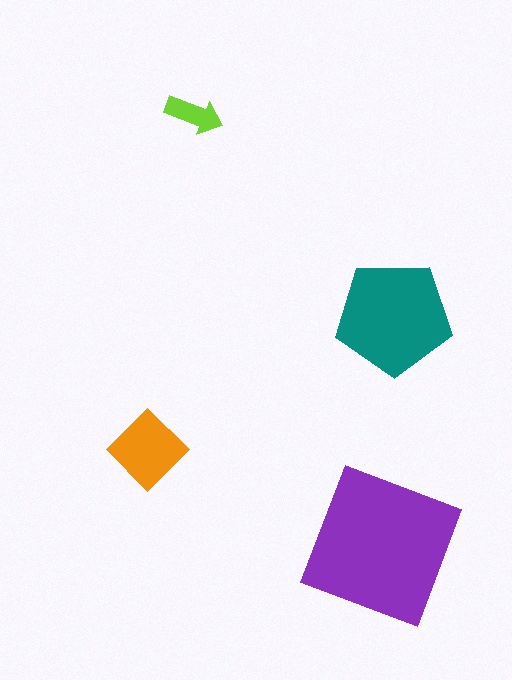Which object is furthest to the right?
The teal pentagon is rightmost.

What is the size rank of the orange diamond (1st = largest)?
3rd.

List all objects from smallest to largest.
The lime arrow, the orange diamond, the teal pentagon, the purple square.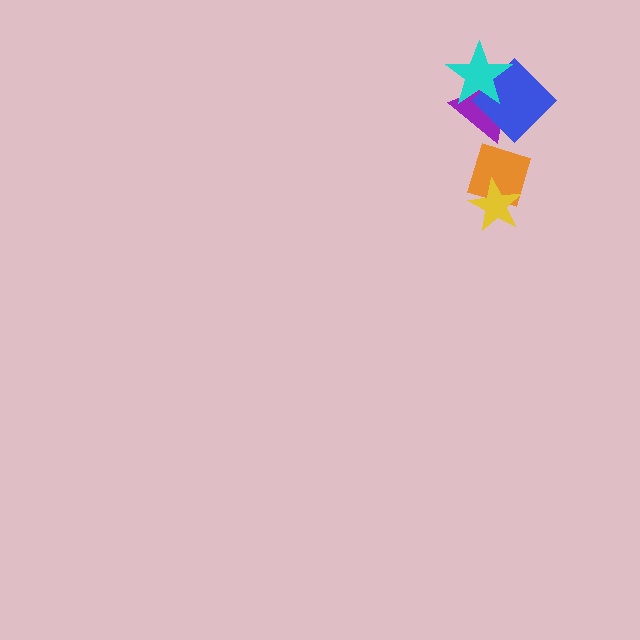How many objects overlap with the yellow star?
1 object overlaps with the yellow star.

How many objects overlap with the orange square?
1 object overlaps with the orange square.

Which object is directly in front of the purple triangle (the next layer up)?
The blue diamond is directly in front of the purple triangle.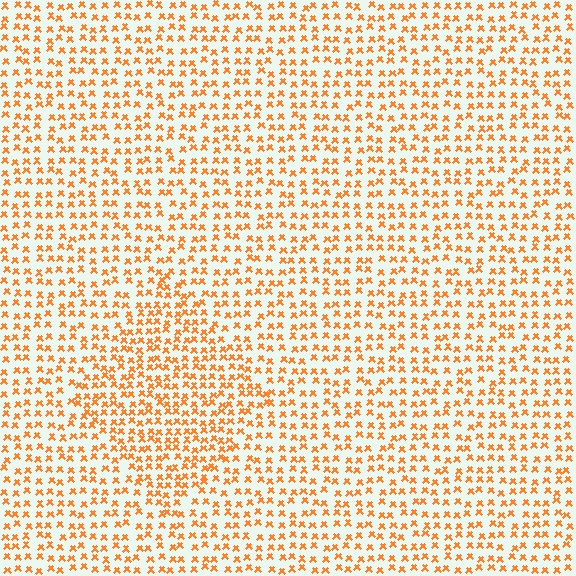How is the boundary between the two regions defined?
The boundary is defined by a change in element density (approximately 1.5x ratio). All elements are the same color, size, and shape.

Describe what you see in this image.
The image contains small orange elements arranged at two different densities. A diamond-shaped region is visible where the elements are more densely packed than the surrounding area.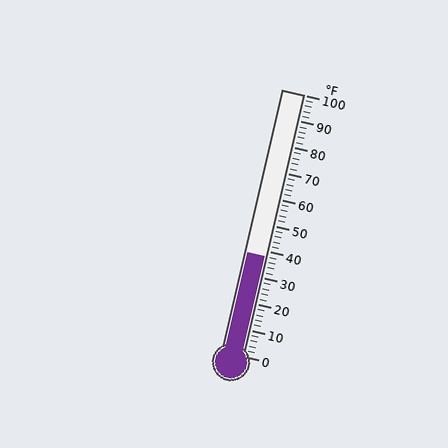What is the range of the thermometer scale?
The thermometer scale ranges from 0°F to 100°F.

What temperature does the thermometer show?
The thermometer shows approximately 38°F.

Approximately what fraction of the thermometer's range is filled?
The thermometer is filled to approximately 40% of its range.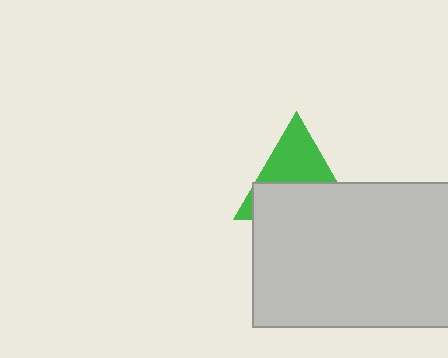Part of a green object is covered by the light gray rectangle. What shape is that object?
It is a triangle.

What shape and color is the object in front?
The object in front is a light gray rectangle.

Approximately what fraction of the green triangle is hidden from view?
Roughly 53% of the green triangle is hidden behind the light gray rectangle.